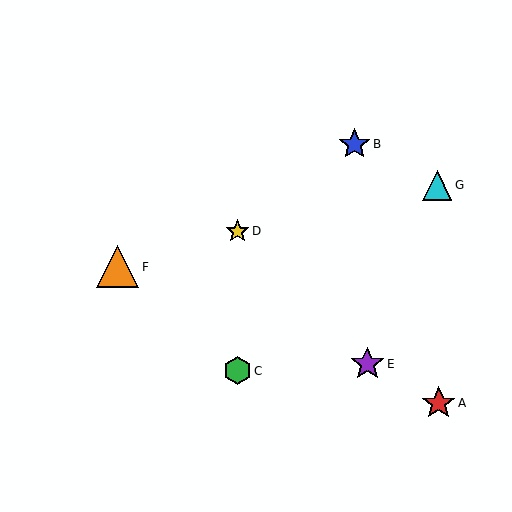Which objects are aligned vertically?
Objects C, D are aligned vertically.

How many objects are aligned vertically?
2 objects (C, D) are aligned vertically.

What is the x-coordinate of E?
Object E is at x≈367.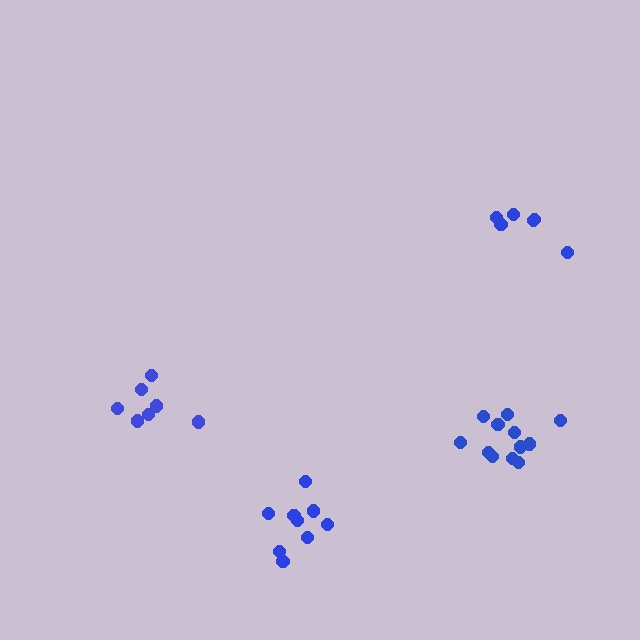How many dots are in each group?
Group 1: 10 dots, Group 2: 7 dots, Group 3: 12 dots, Group 4: 6 dots (35 total).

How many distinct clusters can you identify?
There are 4 distinct clusters.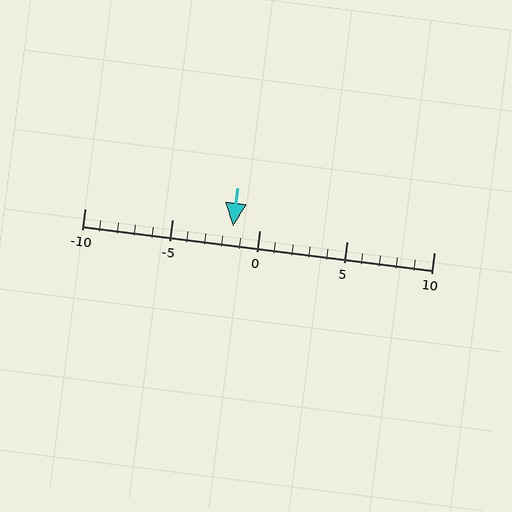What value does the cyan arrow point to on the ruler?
The cyan arrow points to approximately -2.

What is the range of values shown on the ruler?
The ruler shows values from -10 to 10.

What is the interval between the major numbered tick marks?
The major tick marks are spaced 5 units apart.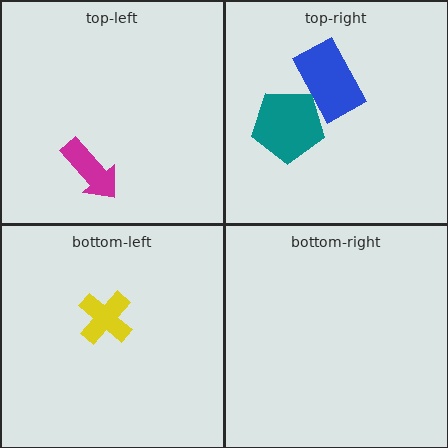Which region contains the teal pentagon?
The top-right region.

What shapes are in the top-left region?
The magenta arrow.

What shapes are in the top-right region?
The blue rectangle, the teal pentagon.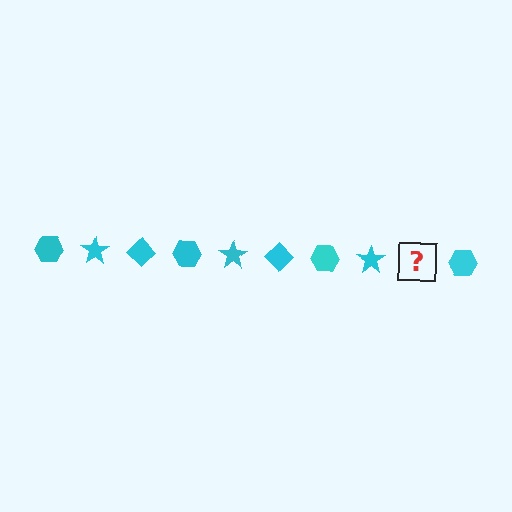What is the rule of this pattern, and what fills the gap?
The rule is that the pattern cycles through hexagon, star, diamond shapes in cyan. The gap should be filled with a cyan diamond.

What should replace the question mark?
The question mark should be replaced with a cyan diamond.